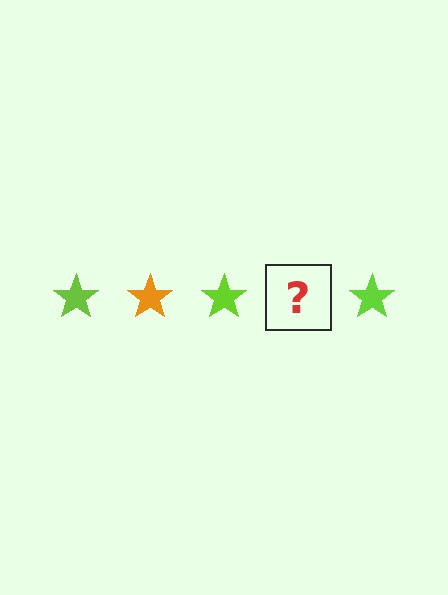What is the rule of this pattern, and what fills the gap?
The rule is that the pattern cycles through lime, orange stars. The gap should be filled with an orange star.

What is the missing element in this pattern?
The missing element is an orange star.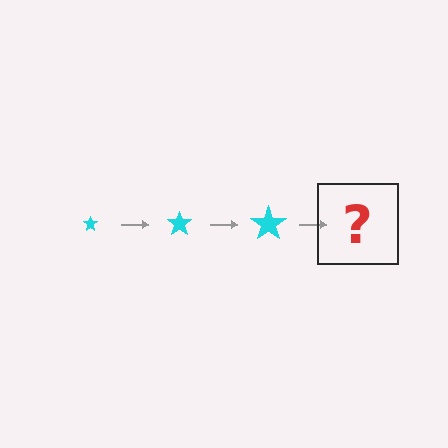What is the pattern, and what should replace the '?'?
The pattern is that the star gets progressively larger each step. The '?' should be a cyan star, larger than the previous one.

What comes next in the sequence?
The next element should be a cyan star, larger than the previous one.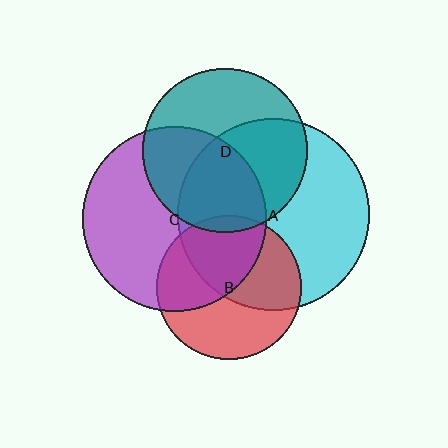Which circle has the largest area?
Circle A (cyan).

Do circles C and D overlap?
Yes.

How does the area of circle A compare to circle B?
Approximately 1.8 times.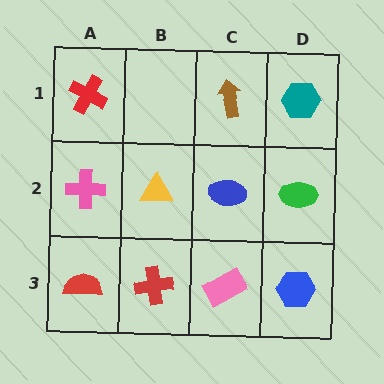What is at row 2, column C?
A blue ellipse.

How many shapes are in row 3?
4 shapes.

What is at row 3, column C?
A pink rectangle.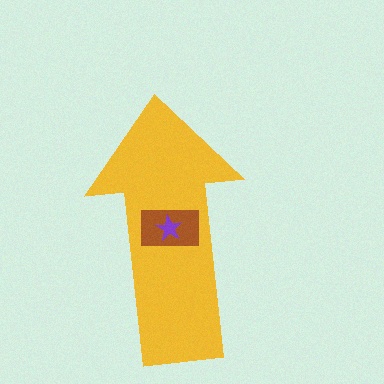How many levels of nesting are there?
3.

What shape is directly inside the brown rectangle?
The purple star.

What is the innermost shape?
The purple star.